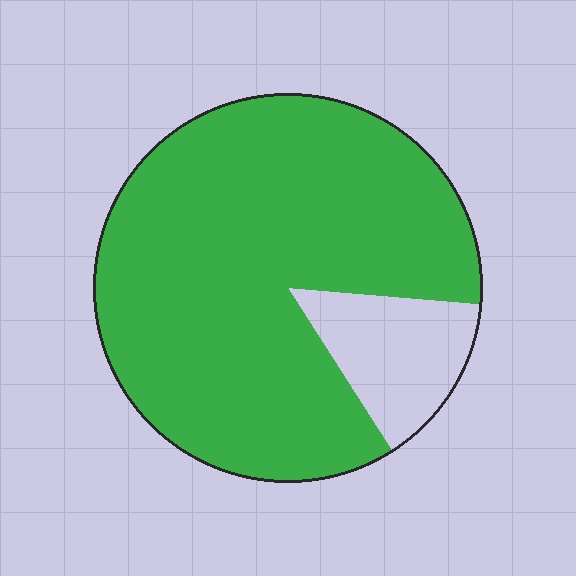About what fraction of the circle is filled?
About seven eighths (7/8).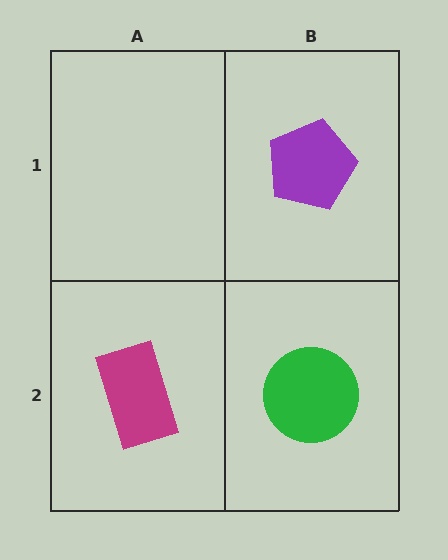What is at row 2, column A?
A magenta rectangle.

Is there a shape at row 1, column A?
No, that cell is empty.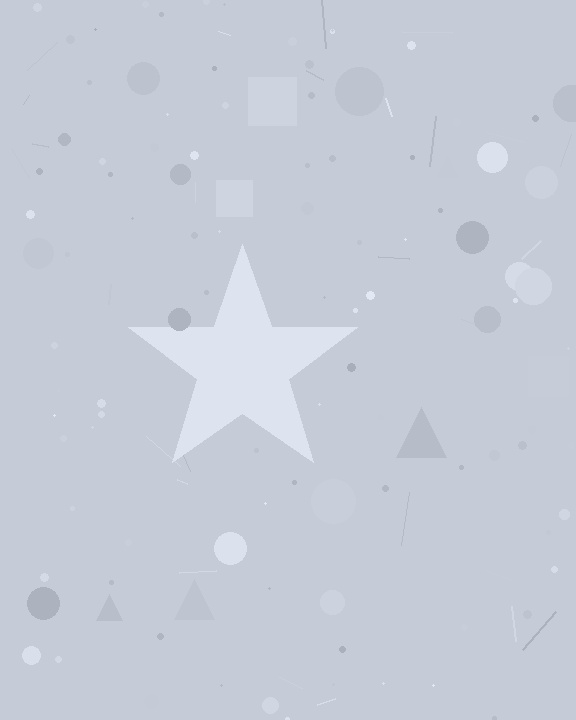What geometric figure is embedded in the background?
A star is embedded in the background.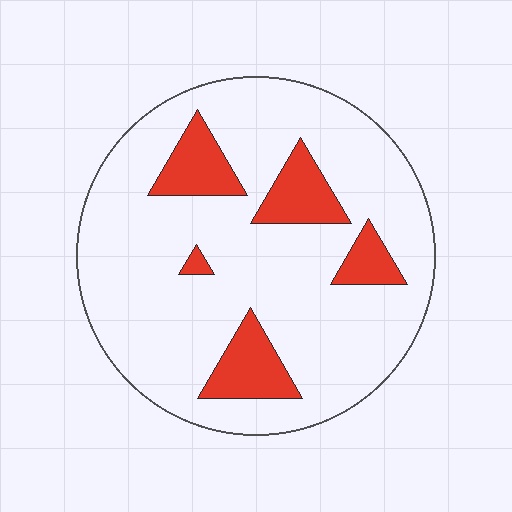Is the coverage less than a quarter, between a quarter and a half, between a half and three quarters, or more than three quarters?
Less than a quarter.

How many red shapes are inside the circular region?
5.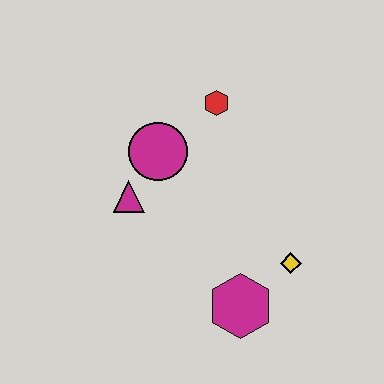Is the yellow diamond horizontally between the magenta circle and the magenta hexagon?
No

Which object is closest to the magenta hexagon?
The yellow diamond is closest to the magenta hexagon.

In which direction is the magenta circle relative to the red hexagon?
The magenta circle is to the left of the red hexagon.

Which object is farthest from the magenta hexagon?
The red hexagon is farthest from the magenta hexagon.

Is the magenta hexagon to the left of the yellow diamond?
Yes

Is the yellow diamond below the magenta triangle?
Yes